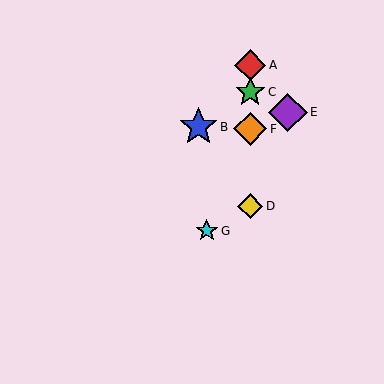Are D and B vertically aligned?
No, D is at x≈250 and B is at x≈198.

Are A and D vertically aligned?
Yes, both are at x≈250.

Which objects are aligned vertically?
Objects A, C, D, F are aligned vertically.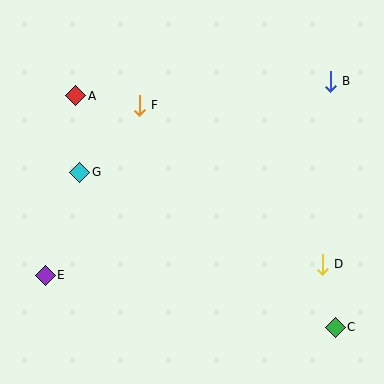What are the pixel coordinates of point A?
Point A is at (76, 96).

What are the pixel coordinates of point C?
Point C is at (335, 327).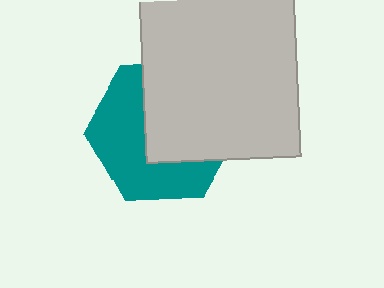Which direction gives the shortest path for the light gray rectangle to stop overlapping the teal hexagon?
Moving toward the upper-right gives the shortest separation.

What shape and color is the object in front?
The object in front is a light gray rectangle.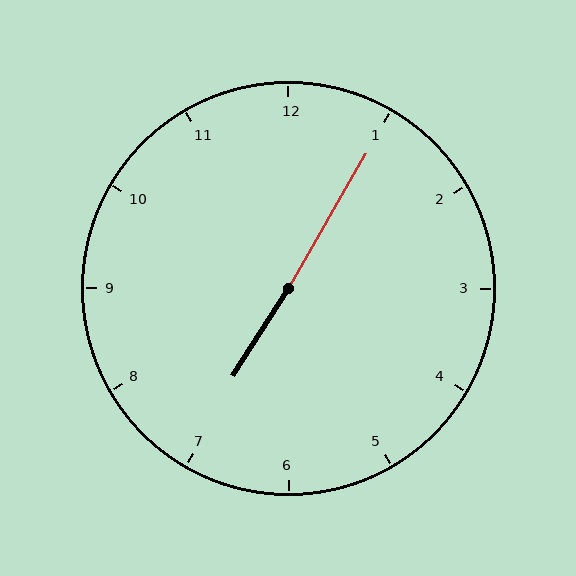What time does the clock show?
7:05.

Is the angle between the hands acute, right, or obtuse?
It is obtuse.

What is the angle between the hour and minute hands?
Approximately 178 degrees.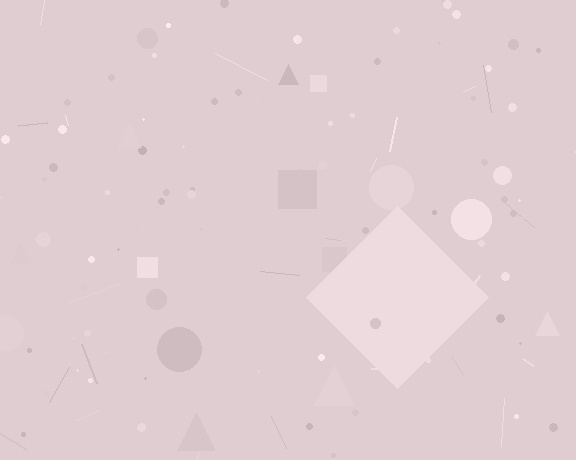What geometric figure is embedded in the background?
A diamond is embedded in the background.